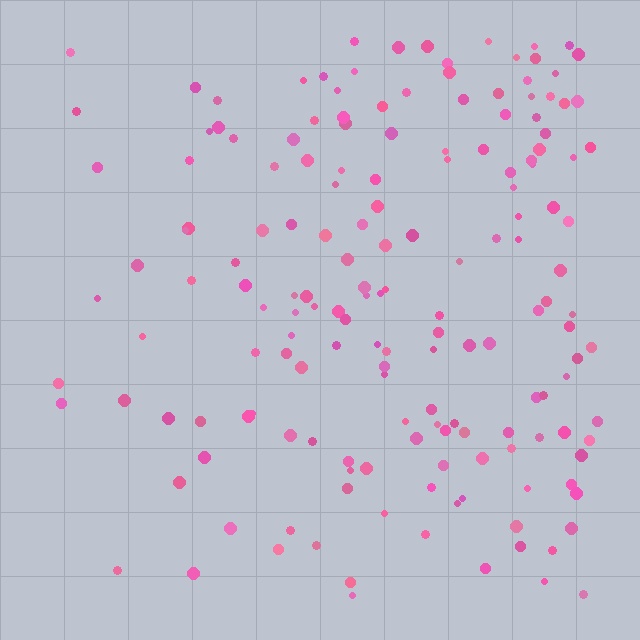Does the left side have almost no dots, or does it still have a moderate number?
Still a moderate number, just noticeably fewer than the right.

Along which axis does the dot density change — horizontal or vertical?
Horizontal.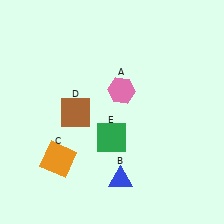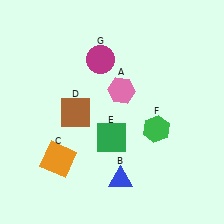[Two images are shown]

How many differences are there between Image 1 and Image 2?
There are 2 differences between the two images.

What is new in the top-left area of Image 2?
A magenta circle (G) was added in the top-left area of Image 2.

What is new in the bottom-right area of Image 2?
A green hexagon (F) was added in the bottom-right area of Image 2.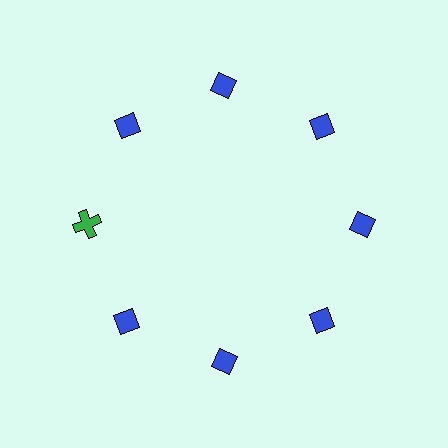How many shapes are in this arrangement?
There are 8 shapes arranged in a ring pattern.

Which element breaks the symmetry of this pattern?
The green cross at roughly the 9 o'clock position breaks the symmetry. All other shapes are blue diamonds.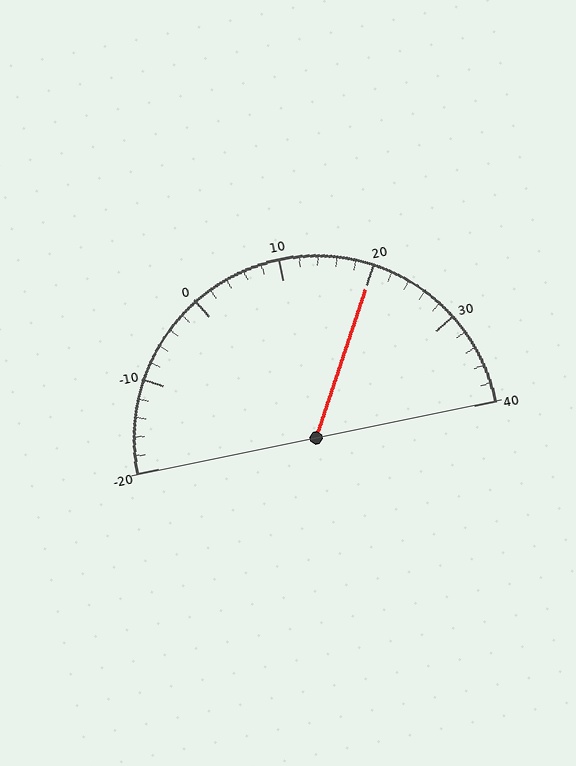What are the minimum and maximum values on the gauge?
The gauge ranges from -20 to 40.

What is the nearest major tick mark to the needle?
The nearest major tick mark is 20.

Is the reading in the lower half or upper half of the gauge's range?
The reading is in the upper half of the range (-20 to 40).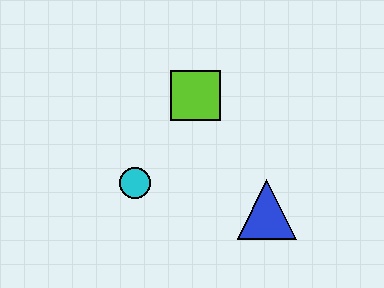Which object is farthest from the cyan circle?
The blue triangle is farthest from the cyan circle.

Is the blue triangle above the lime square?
No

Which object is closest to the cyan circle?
The lime square is closest to the cyan circle.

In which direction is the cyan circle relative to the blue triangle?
The cyan circle is to the left of the blue triangle.